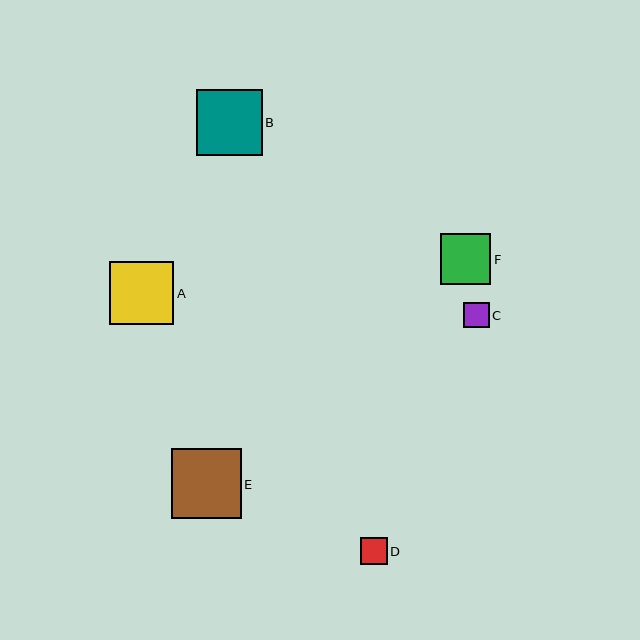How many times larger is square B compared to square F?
Square B is approximately 1.3 times the size of square F.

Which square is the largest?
Square E is the largest with a size of approximately 70 pixels.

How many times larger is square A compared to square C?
Square A is approximately 2.5 times the size of square C.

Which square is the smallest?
Square C is the smallest with a size of approximately 26 pixels.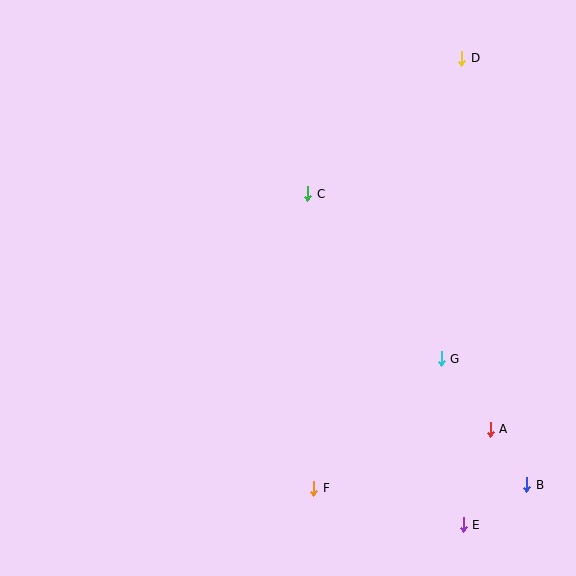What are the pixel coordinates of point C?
Point C is at (308, 194).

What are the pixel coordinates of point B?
Point B is at (527, 485).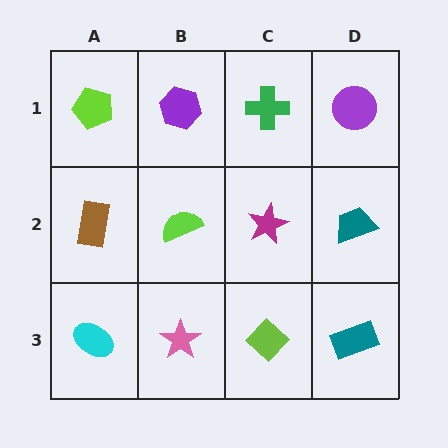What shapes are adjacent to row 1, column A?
A brown rectangle (row 2, column A), a purple hexagon (row 1, column B).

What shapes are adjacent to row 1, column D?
A teal trapezoid (row 2, column D), a green cross (row 1, column C).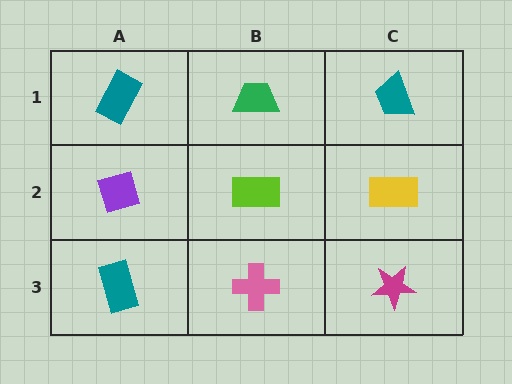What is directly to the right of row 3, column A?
A pink cross.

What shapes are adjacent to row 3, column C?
A yellow rectangle (row 2, column C), a pink cross (row 3, column B).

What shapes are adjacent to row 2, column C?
A teal trapezoid (row 1, column C), a magenta star (row 3, column C), a lime rectangle (row 2, column B).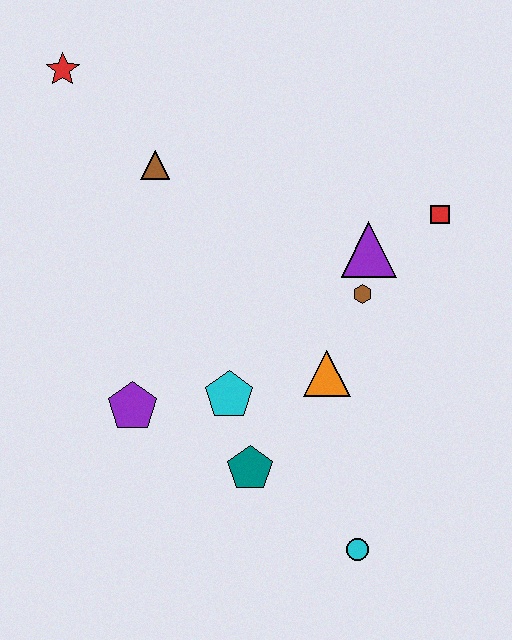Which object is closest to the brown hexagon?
The purple triangle is closest to the brown hexagon.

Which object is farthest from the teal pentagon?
The red star is farthest from the teal pentagon.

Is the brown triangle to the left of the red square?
Yes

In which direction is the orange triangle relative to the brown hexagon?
The orange triangle is below the brown hexagon.